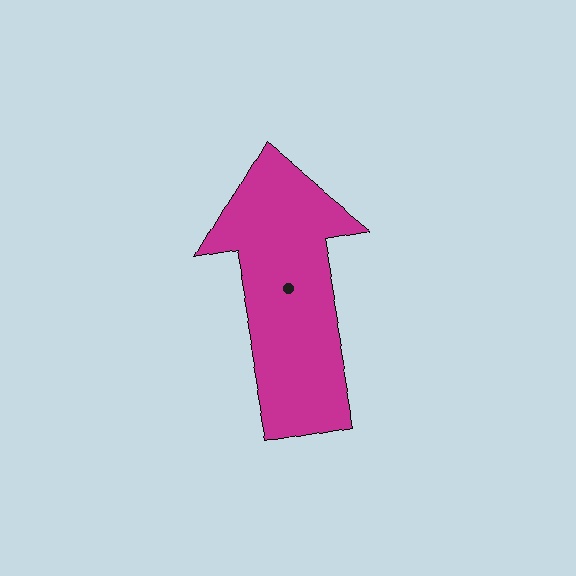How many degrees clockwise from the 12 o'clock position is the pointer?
Approximately 350 degrees.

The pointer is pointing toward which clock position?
Roughly 12 o'clock.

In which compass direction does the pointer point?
North.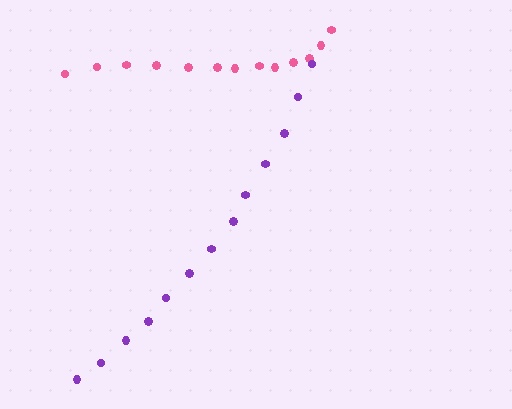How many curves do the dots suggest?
There are 2 distinct paths.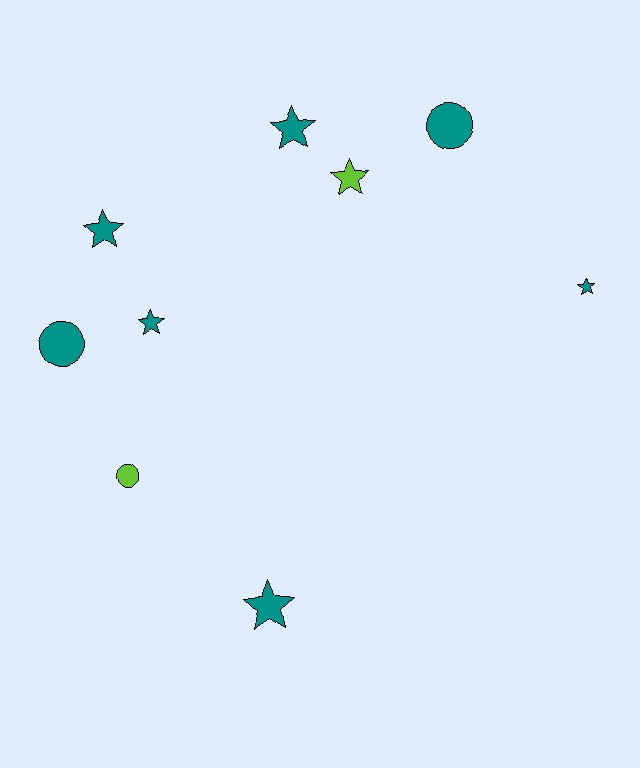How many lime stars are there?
There is 1 lime star.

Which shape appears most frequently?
Star, with 6 objects.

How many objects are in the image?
There are 9 objects.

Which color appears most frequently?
Teal, with 7 objects.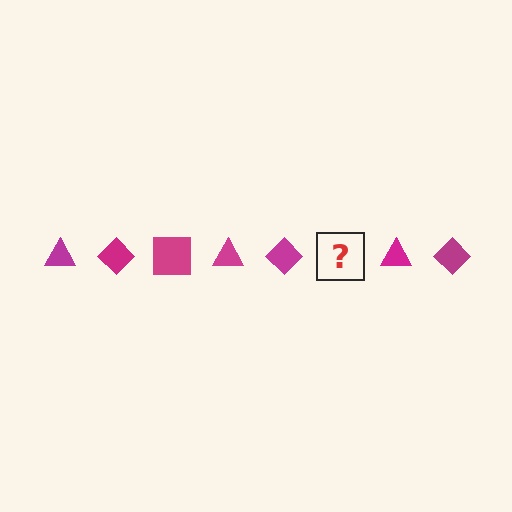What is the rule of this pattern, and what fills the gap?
The rule is that the pattern cycles through triangle, diamond, square shapes in magenta. The gap should be filled with a magenta square.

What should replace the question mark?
The question mark should be replaced with a magenta square.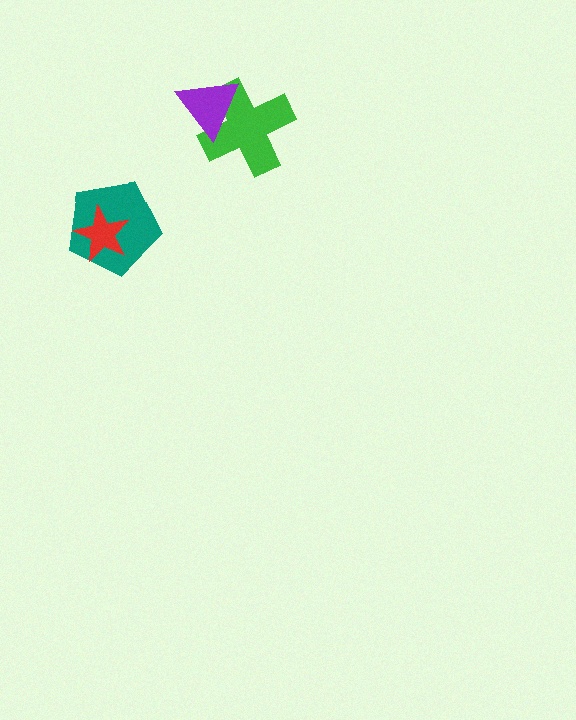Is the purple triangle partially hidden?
No, no other shape covers it.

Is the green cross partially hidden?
Yes, it is partially covered by another shape.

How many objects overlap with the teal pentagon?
1 object overlaps with the teal pentagon.